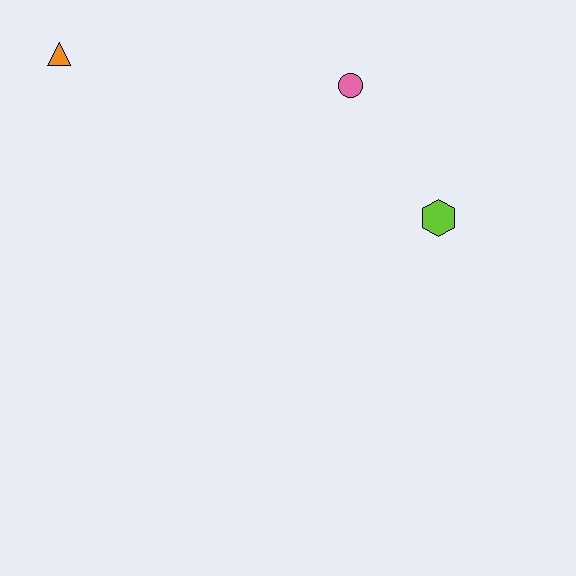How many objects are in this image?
There are 3 objects.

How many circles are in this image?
There is 1 circle.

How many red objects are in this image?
There are no red objects.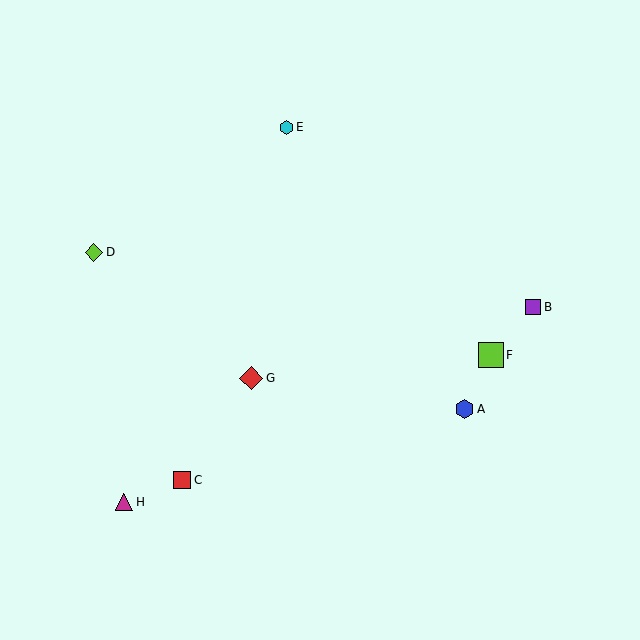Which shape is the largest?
The lime square (labeled F) is the largest.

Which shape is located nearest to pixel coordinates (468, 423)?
The blue hexagon (labeled A) at (465, 409) is nearest to that location.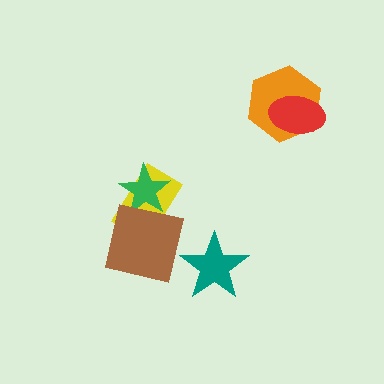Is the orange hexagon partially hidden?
Yes, it is partially covered by another shape.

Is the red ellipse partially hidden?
No, no other shape covers it.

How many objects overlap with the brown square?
2 objects overlap with the brown square.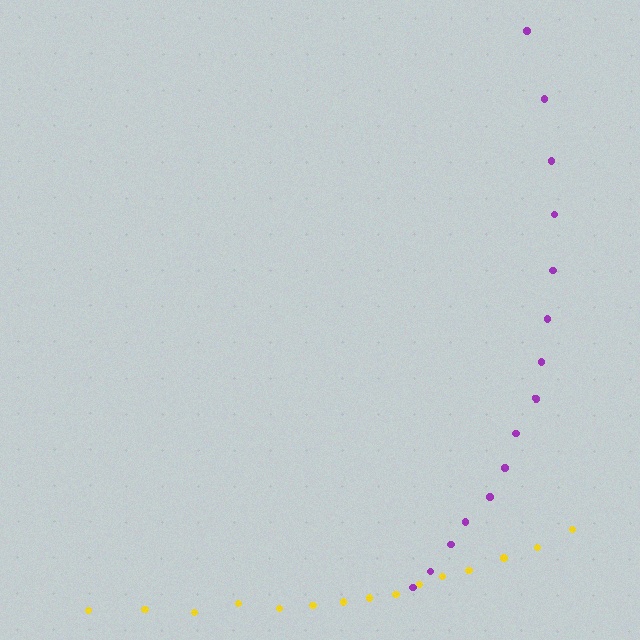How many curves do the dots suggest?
There are 2 distinct paths.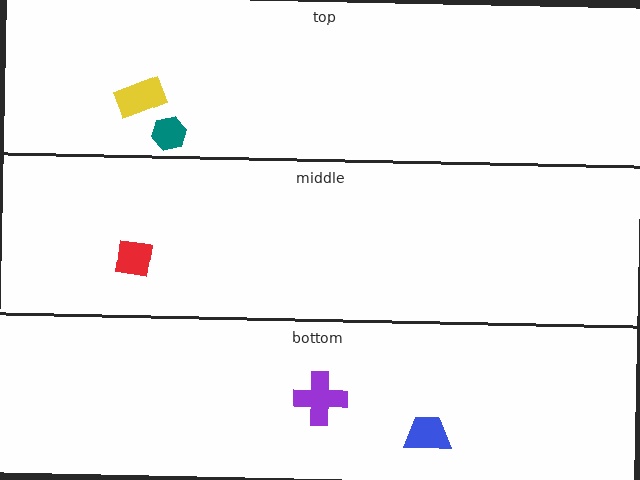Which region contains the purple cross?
The bottom region.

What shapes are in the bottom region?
The blue trapezoid, the purple cross.